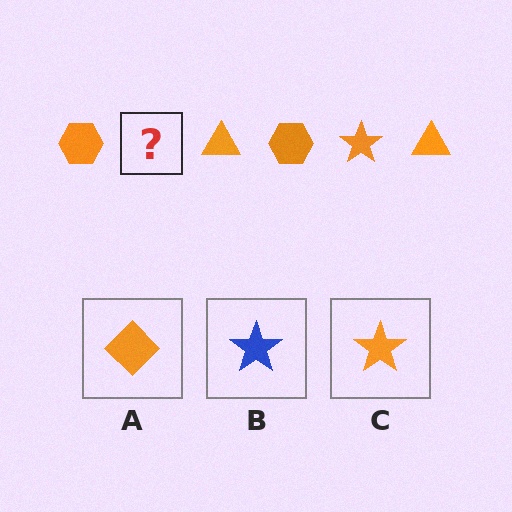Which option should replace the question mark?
Option C.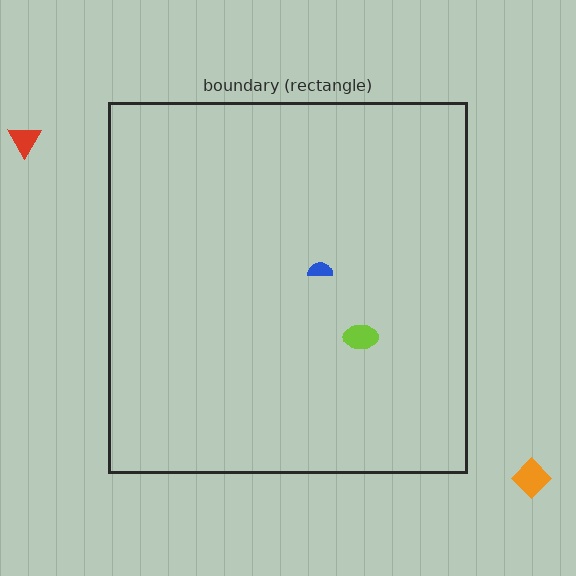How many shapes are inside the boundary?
2 inside, 2 outside.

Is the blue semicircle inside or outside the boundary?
Inside.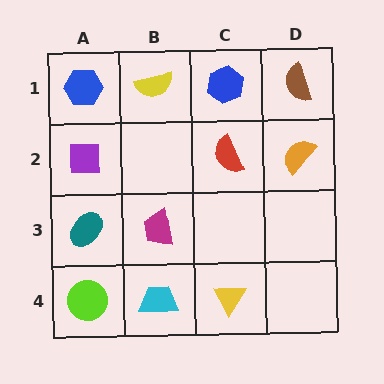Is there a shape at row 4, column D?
No, that cell is empty.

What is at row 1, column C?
A blue hexagon.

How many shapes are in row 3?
2 shapes.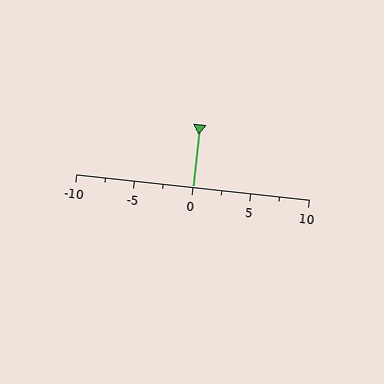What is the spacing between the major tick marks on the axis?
The major ticks are spaced 5 apart.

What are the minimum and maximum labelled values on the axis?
The axis runs from -10 to 10.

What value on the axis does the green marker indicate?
The marker indicates approximately 0.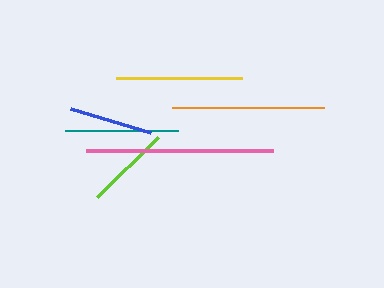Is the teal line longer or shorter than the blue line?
The teal line is longer than the blue line.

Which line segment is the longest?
The pink line is the longest at approximately 187 pixels.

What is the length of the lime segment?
The lime segment is approximately 85 pixels long.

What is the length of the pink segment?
The pink segment is approximately 187 pixels long.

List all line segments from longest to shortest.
From longest to shortest: pink, orange, yellow, teal, lime, blue.